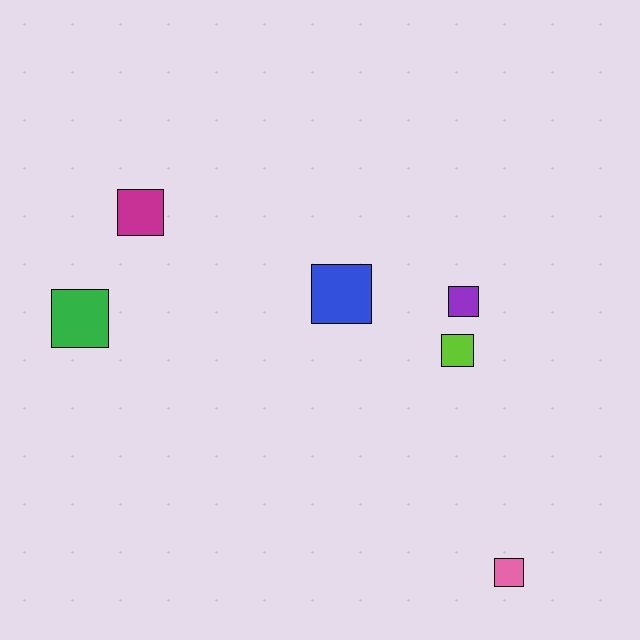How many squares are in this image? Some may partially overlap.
There are 6 squares.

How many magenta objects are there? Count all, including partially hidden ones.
There is 1 magenta object.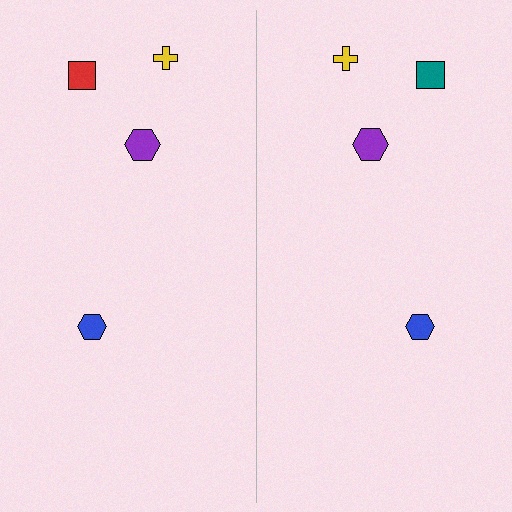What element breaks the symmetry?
The teal square on the right side breaks the symmetry — its mirror counterpart is red.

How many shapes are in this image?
There are 8 shapes in this image.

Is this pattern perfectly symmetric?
No, the pattern is not perfectly symmetric. The teal square on the right side breaks the symmetry — its mirror counterpart is red.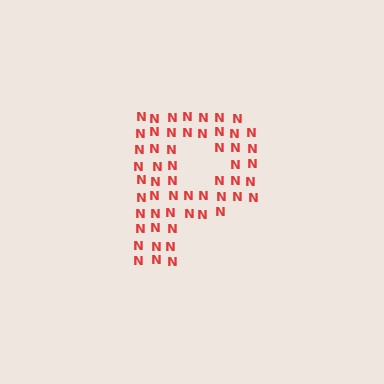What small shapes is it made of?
It is made of small letter N's.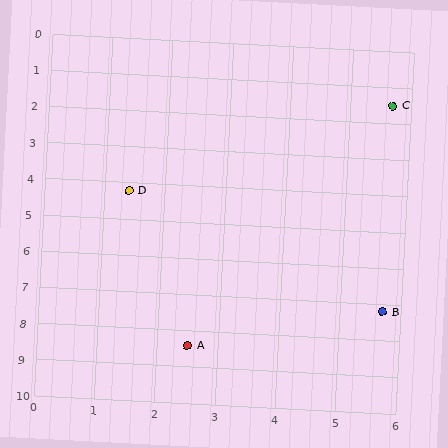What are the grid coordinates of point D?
Point D is at approximately (1.4, 4.2).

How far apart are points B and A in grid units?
Points B and A are about 3.4 grid units apart.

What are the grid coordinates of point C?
Point C is at approximately (5.7, 1.5).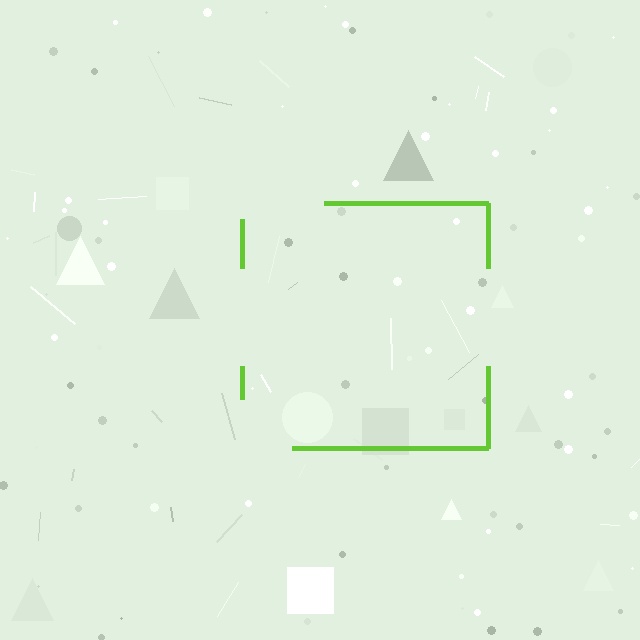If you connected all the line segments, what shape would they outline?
They would outline a square.